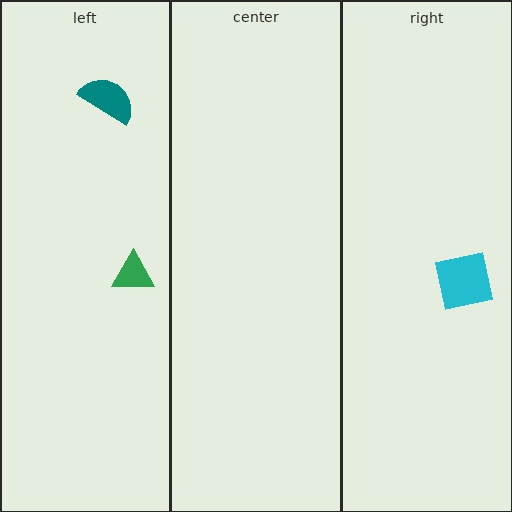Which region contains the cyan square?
The right region.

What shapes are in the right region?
The cyan square.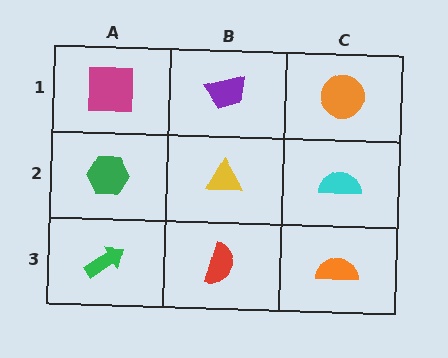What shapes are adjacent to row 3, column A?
A green hexagon (row 2, column A), a red semicircle (row 3, column B).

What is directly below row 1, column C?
A cyan semicircle.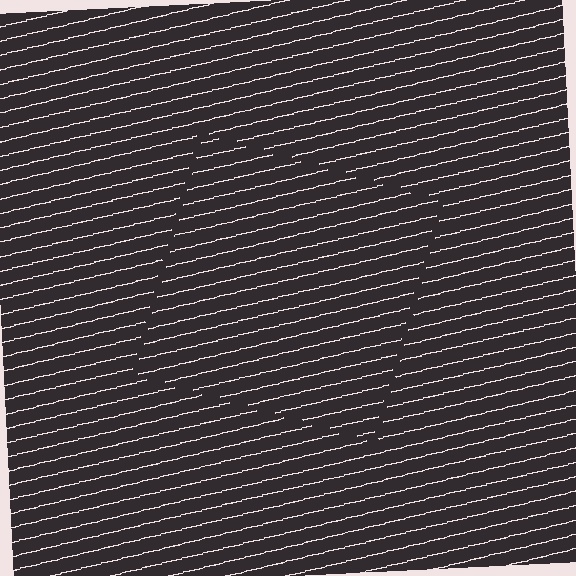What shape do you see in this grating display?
An illusory square. The interior of the shape contains the same grating, shifted by half a period — the contour is defined by the phase discontinuity where line-ends from the inner and outer gratings abut.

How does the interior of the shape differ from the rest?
The interior of the shape contains the same grating, shifted by half a period — the contour is defined by the phase discontinuity where line-ends from the inner and outer gratings abut.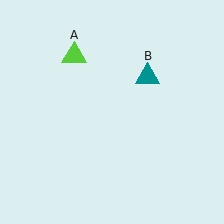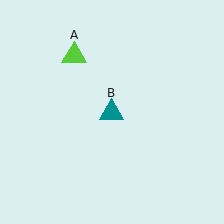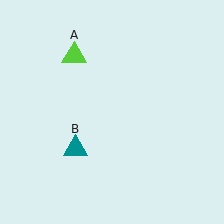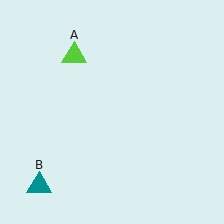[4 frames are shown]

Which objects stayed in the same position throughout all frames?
Lime triangle (object A) remained stationary.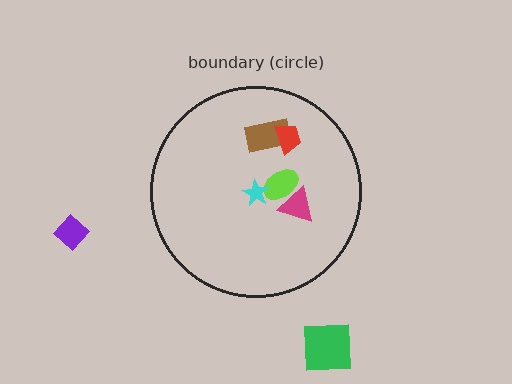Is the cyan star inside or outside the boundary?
Inside.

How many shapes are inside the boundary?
5 inside, 2 outside.